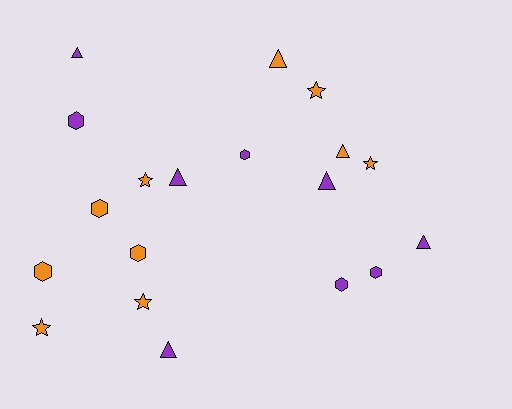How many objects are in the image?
There are 19 objects.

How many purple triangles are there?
There are 5 purple triangles.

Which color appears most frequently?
Orange, with 10 objects.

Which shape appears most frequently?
Hexagon, with 7 objects.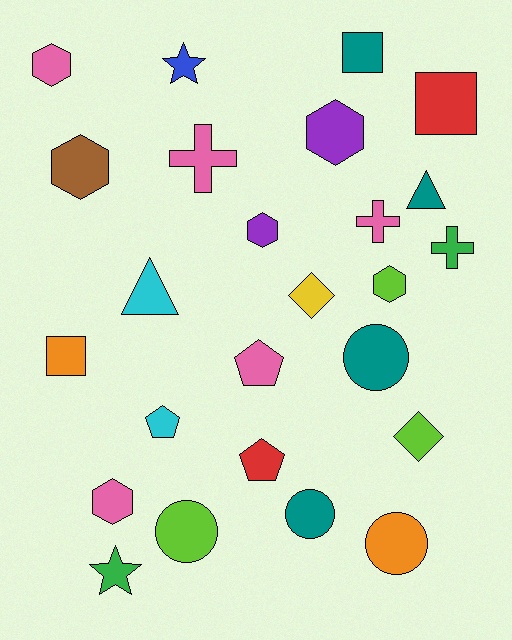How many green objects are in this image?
There are 2 green objects.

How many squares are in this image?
There are 3 squares.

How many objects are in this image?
There are 25 objects.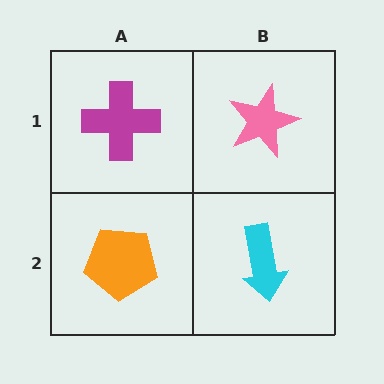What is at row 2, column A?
An orange pentagon.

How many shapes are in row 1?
2 shapes.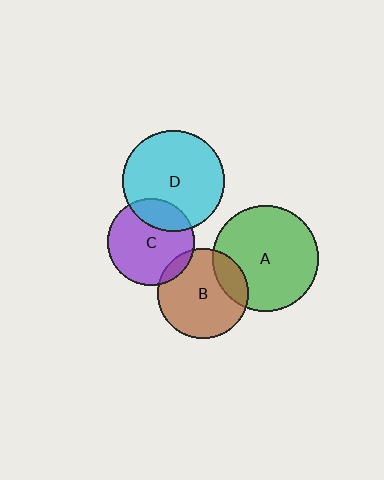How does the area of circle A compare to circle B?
Approximately 1.4 times.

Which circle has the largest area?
Circle A (green).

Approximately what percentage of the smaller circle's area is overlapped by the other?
Approximately 20%.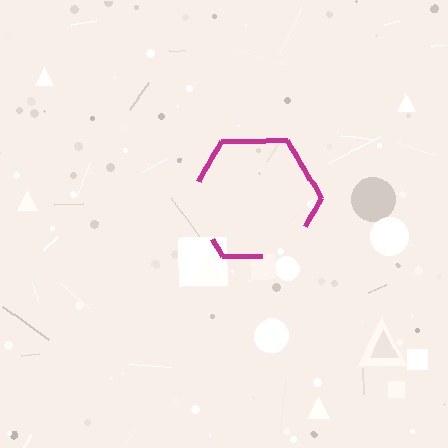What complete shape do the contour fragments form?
The contour fragments form a hexagon.